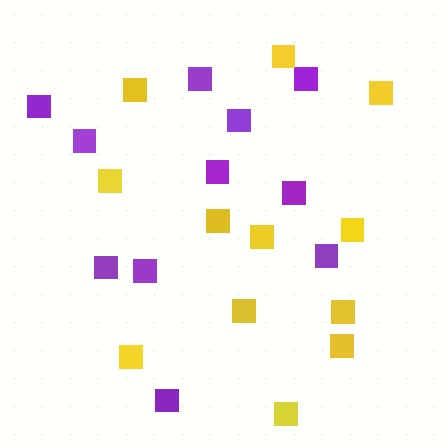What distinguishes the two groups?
There are 2 groups: one group of purple squares (11) and one group of yellow squares (12).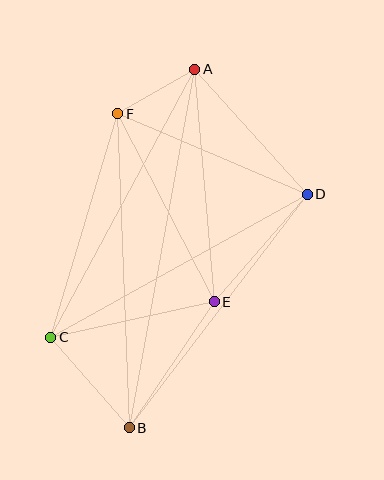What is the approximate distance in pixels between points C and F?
The distance between C and F is approximately 233 pixels.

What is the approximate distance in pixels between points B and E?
The distance between B and E is approximately 152 pixels.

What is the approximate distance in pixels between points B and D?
The distance between B and D is approximately 293 pixels.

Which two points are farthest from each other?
Points A and B are farthest from each other.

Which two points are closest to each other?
Points A and F are closest to each other.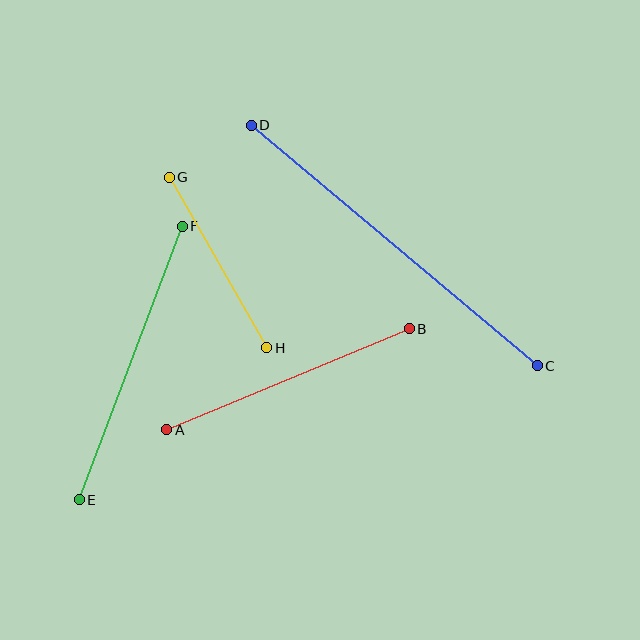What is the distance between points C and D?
The distance is approximately 374 pixels.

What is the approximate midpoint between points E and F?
The midpoint is at approximately (131, 363) pixels.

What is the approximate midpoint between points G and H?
The midpoint is at approximately (218, 262) pixels.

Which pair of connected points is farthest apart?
Points C and D are farthest apart.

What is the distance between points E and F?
The distance is approximately 292 pixels.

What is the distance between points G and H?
The distance is approximately 197 pixels.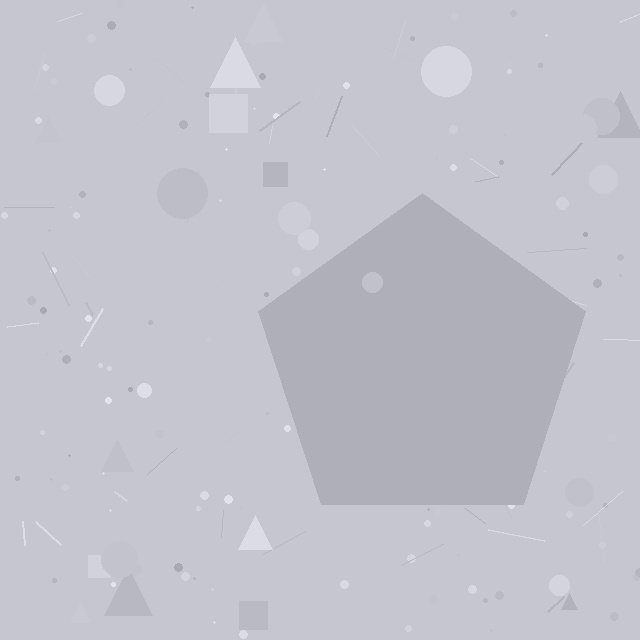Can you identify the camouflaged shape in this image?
The camouflaged shape is a pentagon.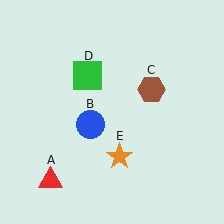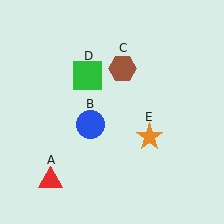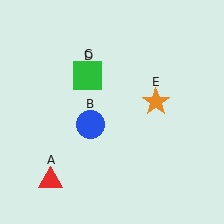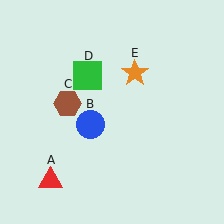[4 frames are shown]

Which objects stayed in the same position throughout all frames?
Red triangle (object A) and blue circle (object B) and green square (object D) remained stationary.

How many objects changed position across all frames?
2 objects changed position: brown hexagon (object C), orange star (object E).